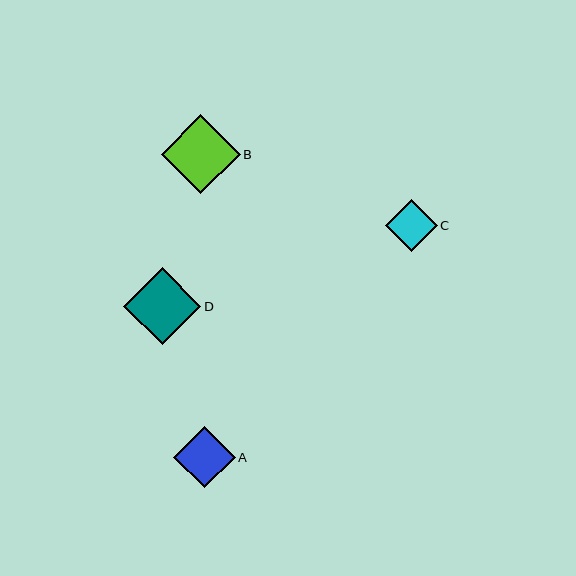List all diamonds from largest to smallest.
From largest to smallest: B, D, A, C.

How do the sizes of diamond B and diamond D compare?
Diamond B and diamond D are approximately the same size.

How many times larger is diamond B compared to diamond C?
Diamond B is approximately 1.5 times the size of diamond C.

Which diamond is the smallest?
Diamond C is the smallest with a size of approximately 52 pixels.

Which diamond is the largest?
Diamond B is the largest with a size of approximately 79 pixels.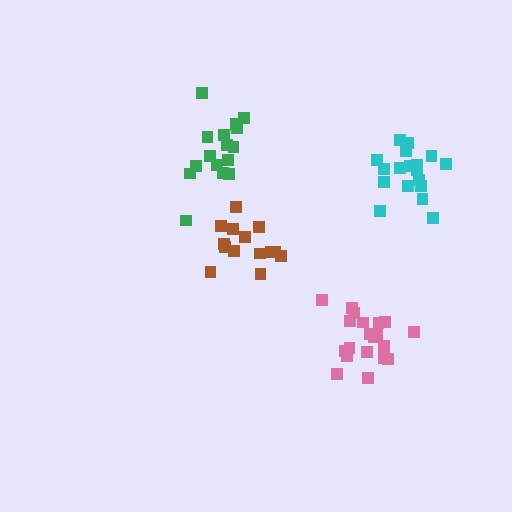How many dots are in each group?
Group 1: 14 dots, Group 2: 16 dots, Group 3: 18 dots, Group 4: 20 dots (68 total).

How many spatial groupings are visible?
There are 4 spatial groupings.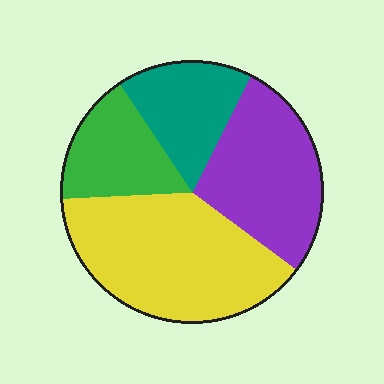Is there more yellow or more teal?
Yellow.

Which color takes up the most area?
Yellow, at roughly 40%.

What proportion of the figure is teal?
Teal covers 17% of the figure.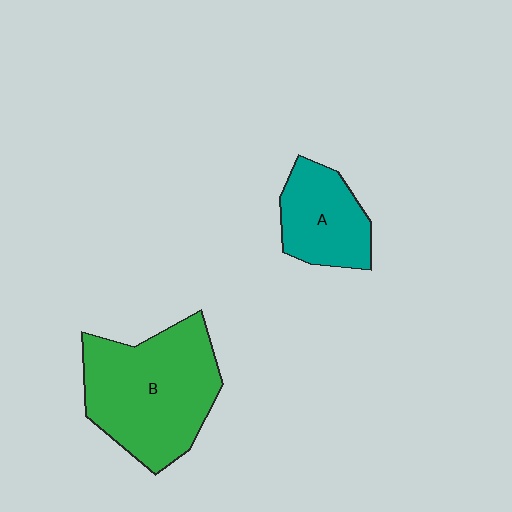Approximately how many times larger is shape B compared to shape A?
Approximately 1.9 times.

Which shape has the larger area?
Shape B (green).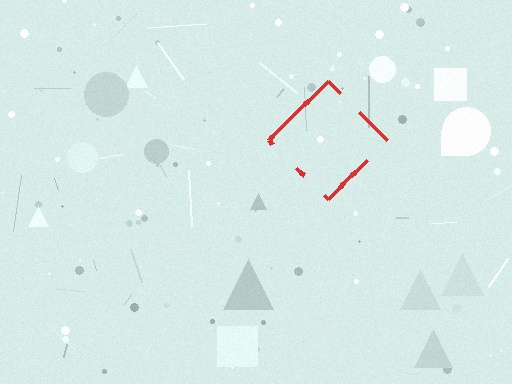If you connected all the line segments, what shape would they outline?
They would outline a diamond.